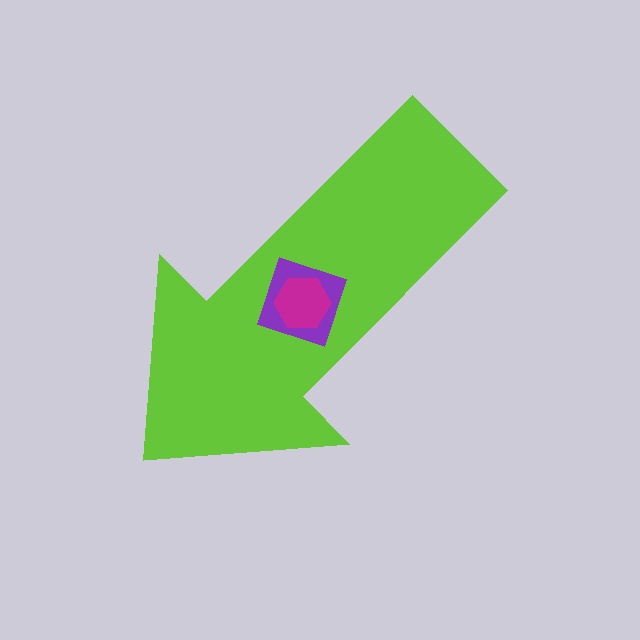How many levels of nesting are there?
3.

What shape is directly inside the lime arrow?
The purple square.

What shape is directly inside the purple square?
The magenta hexagon.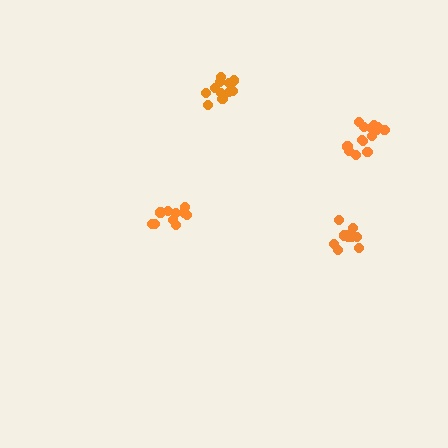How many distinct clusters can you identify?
There are 4 distinct clusters.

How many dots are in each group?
Group 1: 11 dots, Group 2: 10 dots, Group 3: 12 dots, Group 4: 14 dots (47 total).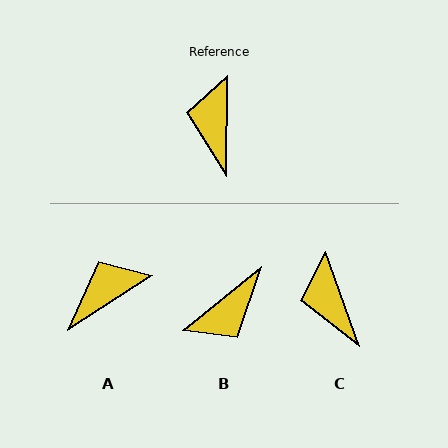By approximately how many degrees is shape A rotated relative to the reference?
Approximately 56 degrees clockwise.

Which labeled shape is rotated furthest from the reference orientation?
B, about 130 degrees away.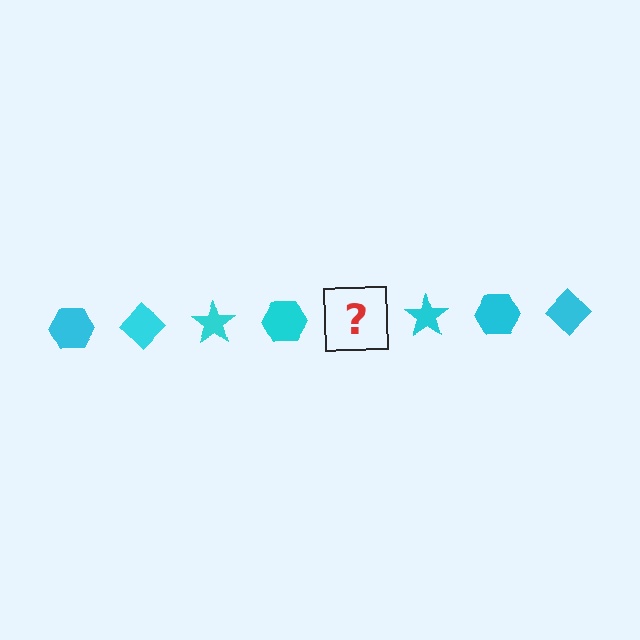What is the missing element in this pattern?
The missing element is a cyan diamond.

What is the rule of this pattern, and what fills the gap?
The rule is that the pattern cycles through hexagon, diamond, star shapes in cyan. The gap should be filled with a cyan diamond.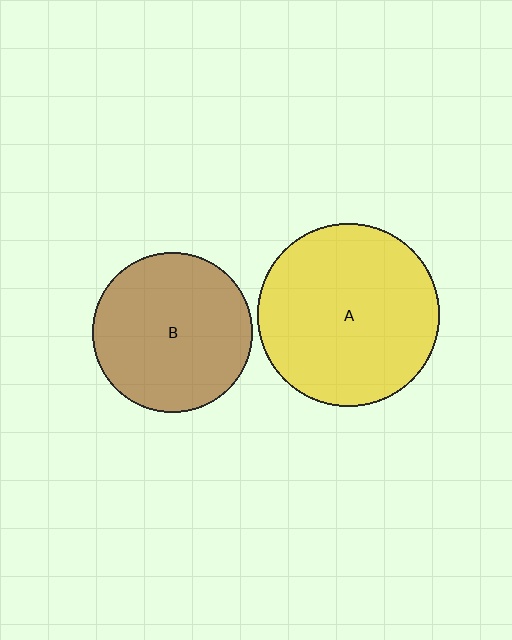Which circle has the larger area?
Circle A (yellow).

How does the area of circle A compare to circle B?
Approximately 1.3 times.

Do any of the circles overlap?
No, none of the circles overlap.